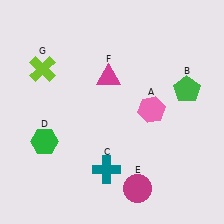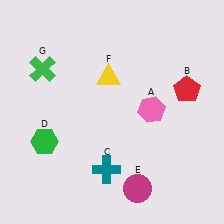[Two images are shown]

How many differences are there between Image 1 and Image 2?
There are 3 differences between the two images.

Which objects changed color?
B changed from green to red. F changed from magenta to yellow. G changed from lime to green.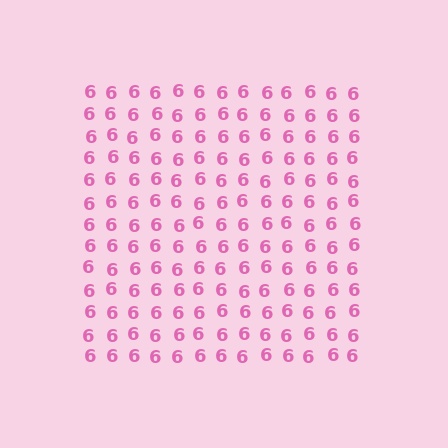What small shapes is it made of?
It is made of small digit 6's.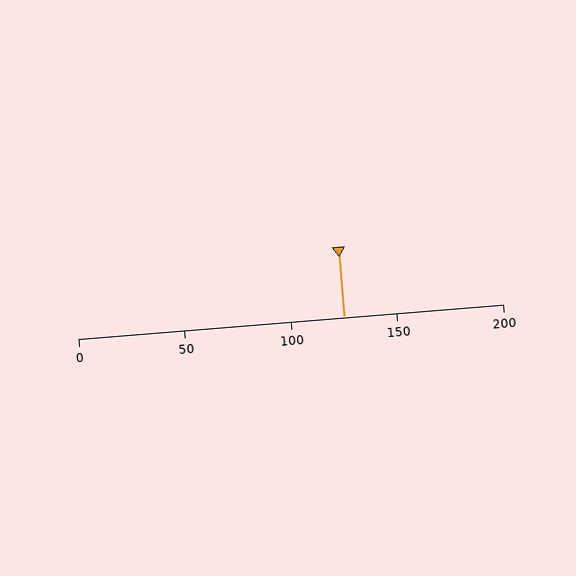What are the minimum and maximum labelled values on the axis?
The axis runs from 0 to 200.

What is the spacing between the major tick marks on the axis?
The major ticks are spaced 50 apart.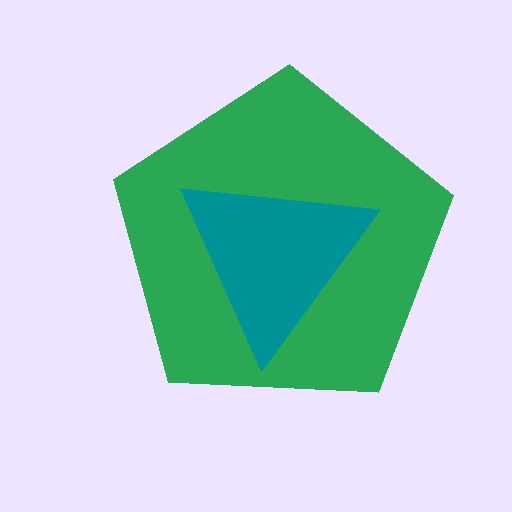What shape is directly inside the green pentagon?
The teal triangle.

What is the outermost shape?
The green pentagon.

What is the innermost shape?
The teal triangle.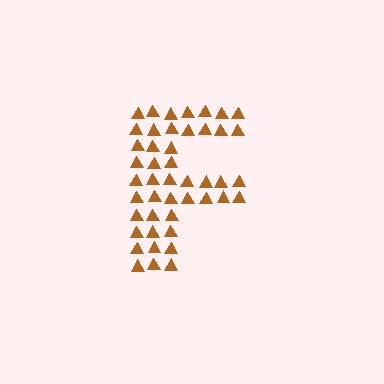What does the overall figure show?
The overall figure shows the letter F.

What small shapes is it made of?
It is made of small triangles.